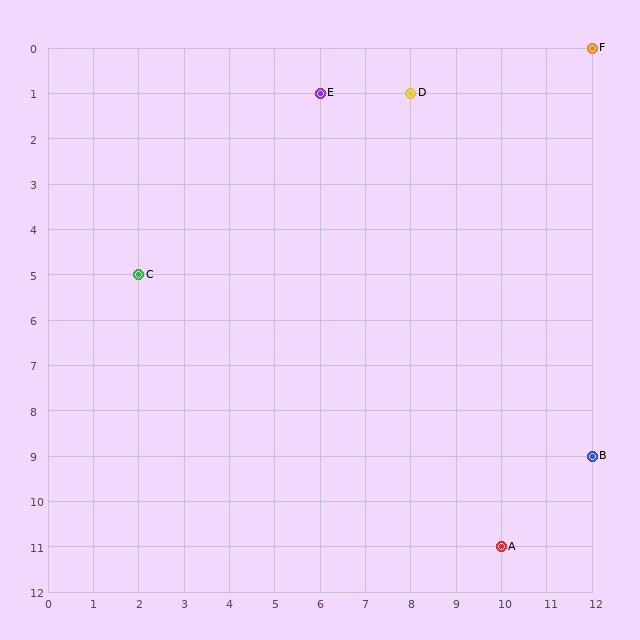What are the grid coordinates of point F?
Point F is at grid coordinates (12, 0).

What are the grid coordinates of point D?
Point D is at grid coordinates (8, 1).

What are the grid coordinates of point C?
Point C is at grid coordinates (2, 5).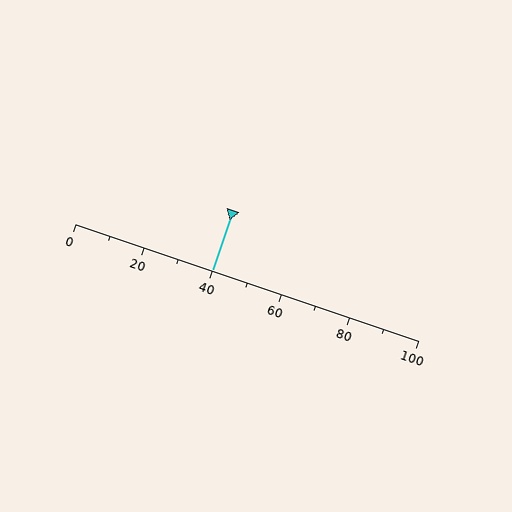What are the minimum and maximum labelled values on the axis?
The axis runs from 0 to 100.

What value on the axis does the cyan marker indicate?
The marker indicates approximately 40.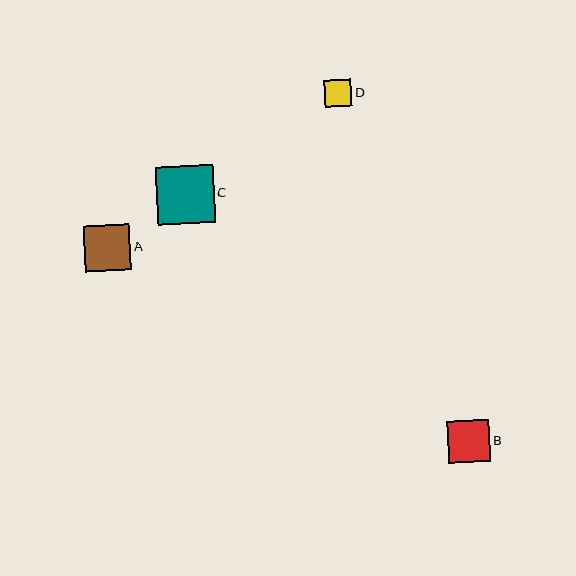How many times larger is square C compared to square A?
Square C is approximately 1.3 times the size of square A.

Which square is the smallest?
Square D is the smallest with a size of approximately 27 pixels.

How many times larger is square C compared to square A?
Square C is approximately 1.3 times the size of square A.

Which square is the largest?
Square C is the largest with a size of approximately 58 pixels.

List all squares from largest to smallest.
From largest to smallest: C, A, B, D.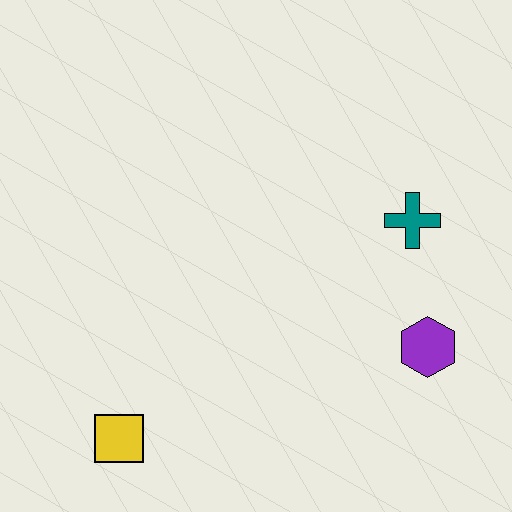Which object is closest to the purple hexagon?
The teal cross is closest to the purple hexagon.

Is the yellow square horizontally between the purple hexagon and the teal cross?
No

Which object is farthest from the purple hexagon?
The yellow square is farthest from the purple hexagon.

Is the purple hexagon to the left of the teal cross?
No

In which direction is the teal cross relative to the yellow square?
The teal cross is to the right of the yellow square.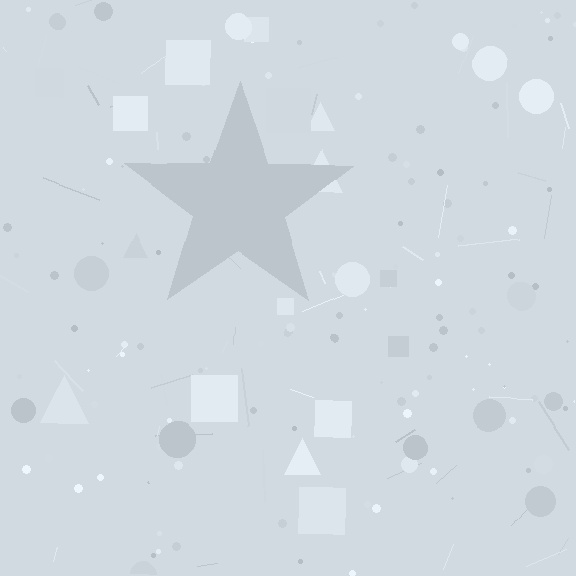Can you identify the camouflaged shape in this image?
The camouflaged shape is a star.